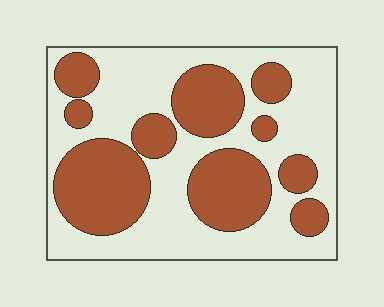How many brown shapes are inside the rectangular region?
10.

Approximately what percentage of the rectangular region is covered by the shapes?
Approximately 40%.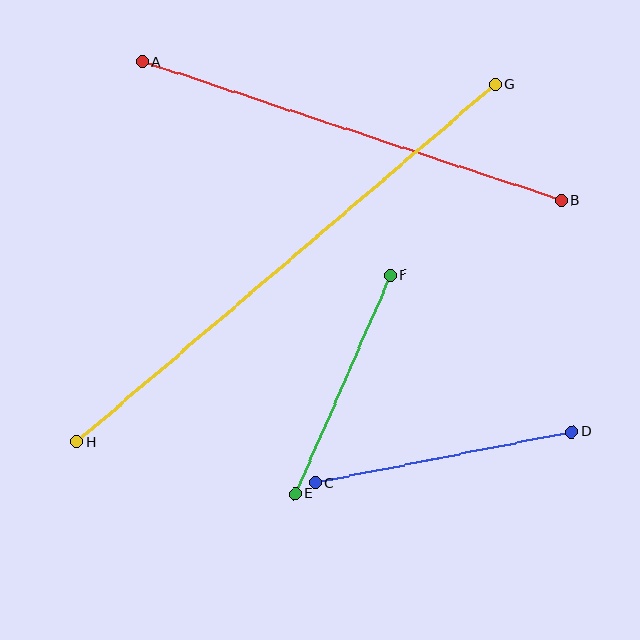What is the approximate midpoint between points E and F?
The midpoint is at approximately (343, 384) pixels.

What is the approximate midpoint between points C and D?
The midpoint is at approximately (444, 457) pixels.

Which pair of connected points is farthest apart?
Points G and H are farthest apart.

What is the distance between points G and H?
The distance is approximately 550 pixels.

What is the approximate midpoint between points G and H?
The midpoint is at approximately (286, 263) pixels.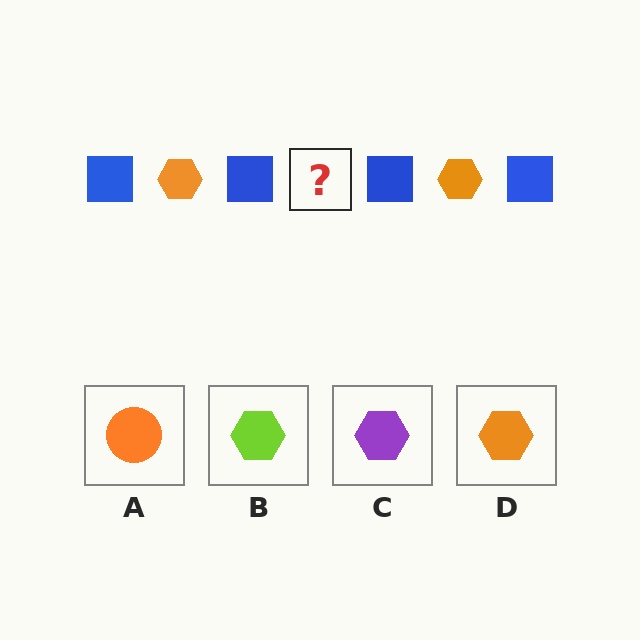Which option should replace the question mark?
Option D.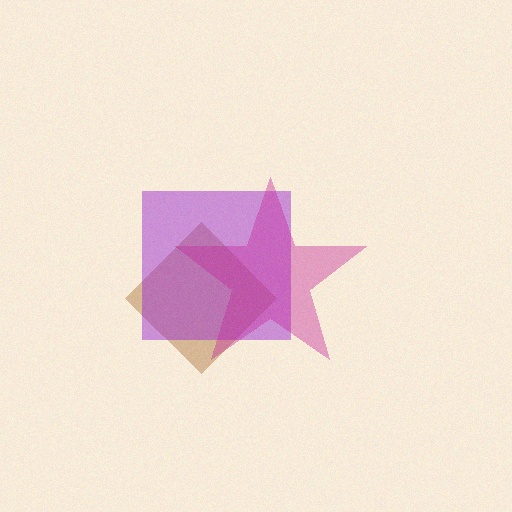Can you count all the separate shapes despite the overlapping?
Yes, there are 3 separate shapes.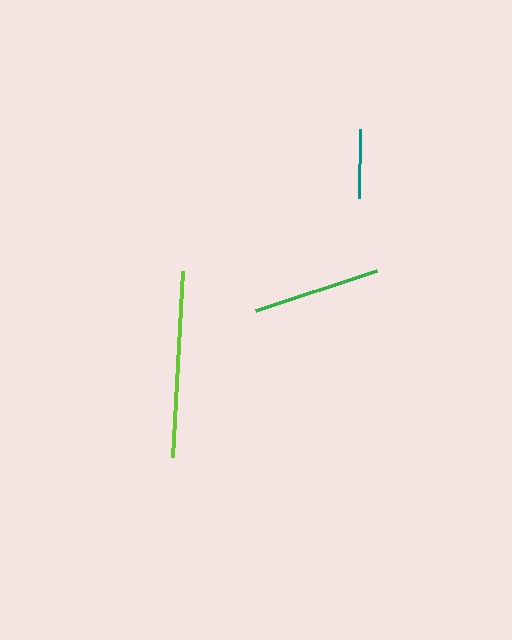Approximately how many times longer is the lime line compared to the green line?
The lime line is approximately 1.5 times the length of the green line.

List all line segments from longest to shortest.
From longest to shortest: lime, green, teal.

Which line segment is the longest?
The lime line is the longest at approximately 186 pixels.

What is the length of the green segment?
The green segment is approximately 127 pixels long.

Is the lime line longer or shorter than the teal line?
The lime line is longer than the teal line.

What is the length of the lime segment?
The lime segment is approximately 186 pixels long.